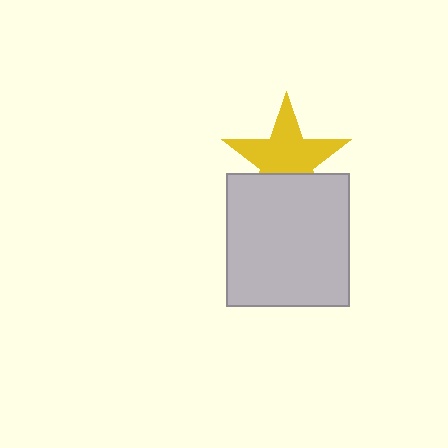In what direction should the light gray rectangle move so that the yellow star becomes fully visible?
The light gray rectangle should move down. That is the shortest direction to clear the overlap and leave the yellow star fully visible.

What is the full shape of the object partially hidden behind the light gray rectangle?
The partially hidden object is a yellow star.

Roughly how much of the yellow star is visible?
Most of it is visible (roughly 67%).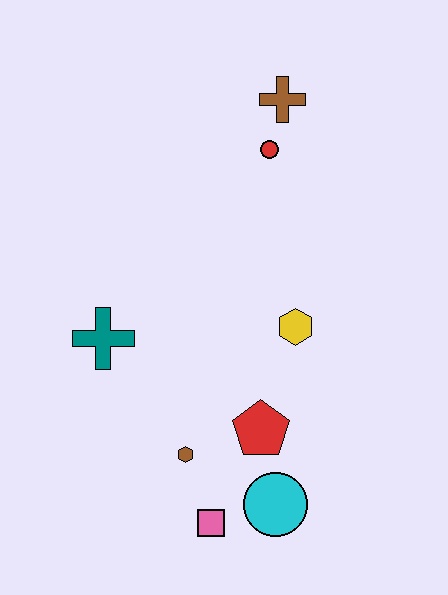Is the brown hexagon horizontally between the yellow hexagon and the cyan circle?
No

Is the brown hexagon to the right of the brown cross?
No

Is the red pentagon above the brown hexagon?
Yes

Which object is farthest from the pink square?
The brown cross is farthest from the pink square.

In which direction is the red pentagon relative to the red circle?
The red pentagon is below the red circle.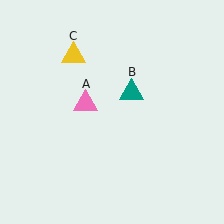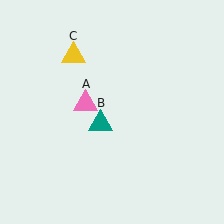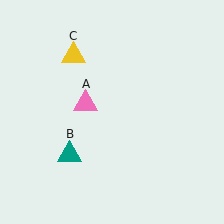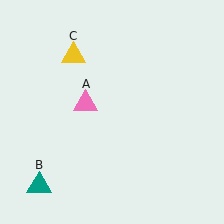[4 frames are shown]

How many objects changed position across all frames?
1 object changed position: teal triangle (object B).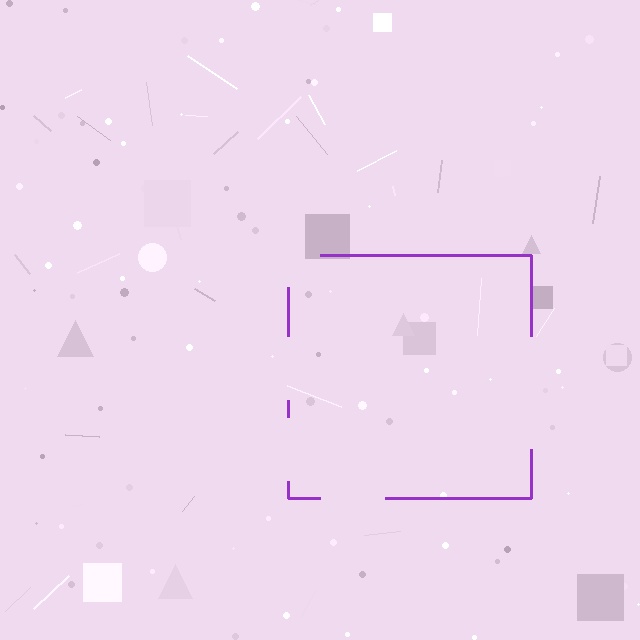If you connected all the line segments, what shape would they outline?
They would outline a square.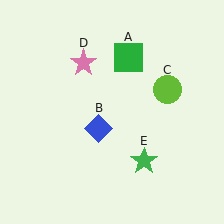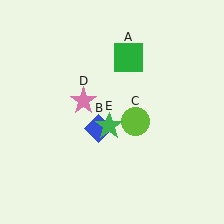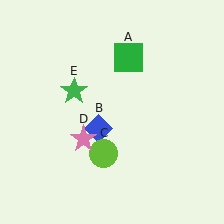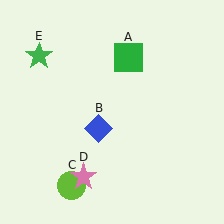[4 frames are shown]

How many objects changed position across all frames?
3 objects changed position: lime circle (object C), pink star (object D), green star (object E).